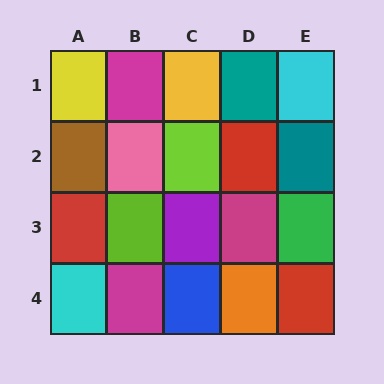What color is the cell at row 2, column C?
Lime.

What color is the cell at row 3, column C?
Purple.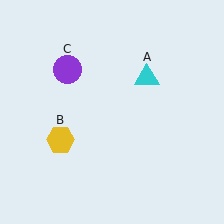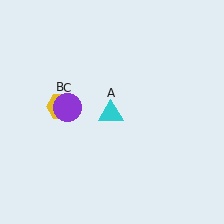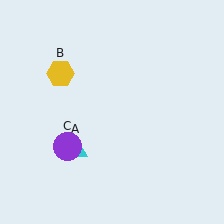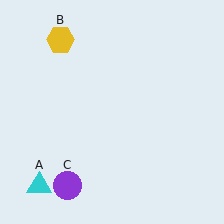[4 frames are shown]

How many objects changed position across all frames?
3 objects changed position: cyan triangle (object A), yellow hexagon (object B), purple circle (object C).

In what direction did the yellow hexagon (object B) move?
The yellow hexagon (object B) moved up.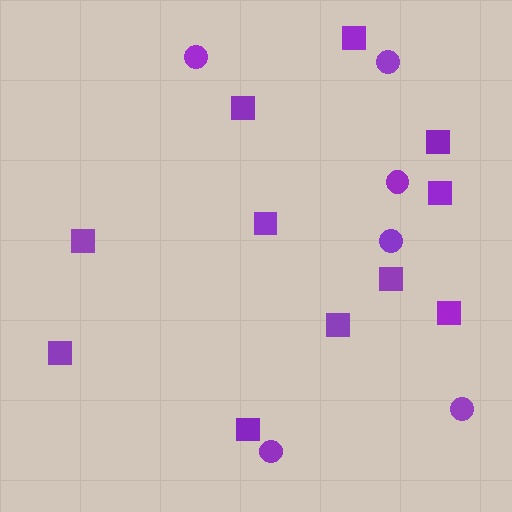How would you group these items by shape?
There are 2 groups: one group of circles (6) and one group of squares (11).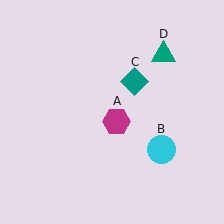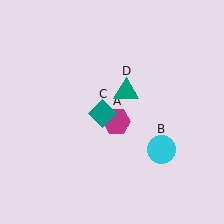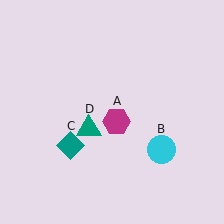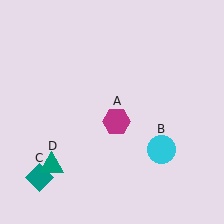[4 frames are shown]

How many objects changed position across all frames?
2 objects changed position: teal diamond (object C), teal triangle (object D).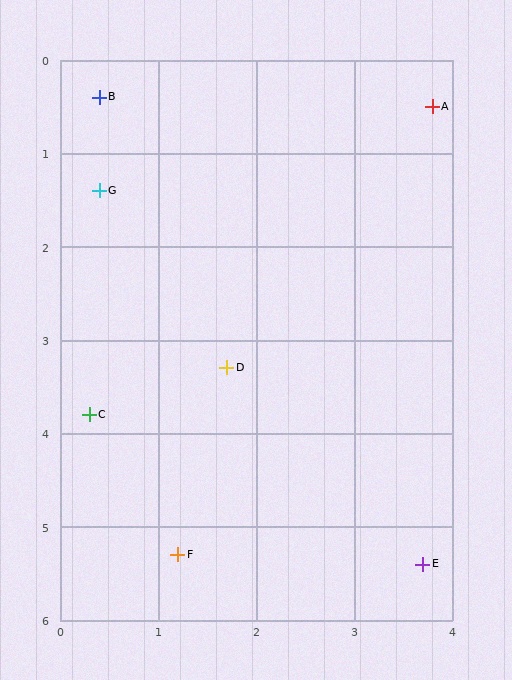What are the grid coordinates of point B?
Point B is at approximately (0.4, 0.4).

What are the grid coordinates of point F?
Point F is at approximately (1.2, 5.3).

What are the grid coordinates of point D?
Point D is at approximately (1.7, 3.3).